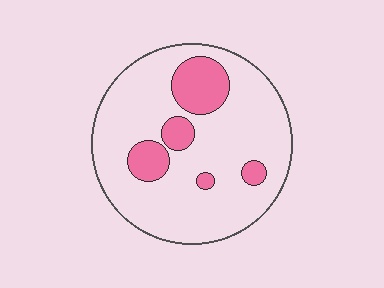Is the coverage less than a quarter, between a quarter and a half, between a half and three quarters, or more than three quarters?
Less than a quarter.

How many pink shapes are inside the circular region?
5.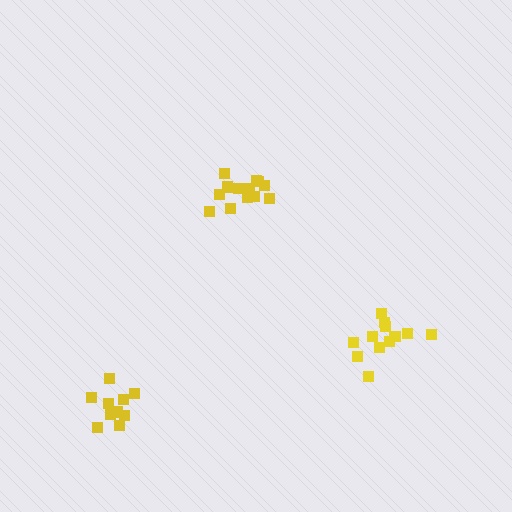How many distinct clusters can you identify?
There are 3 distinct clusters.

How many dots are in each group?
Group 1: 12 dots, Group 2: 13 dots, Group 3: 10 dots (35 total).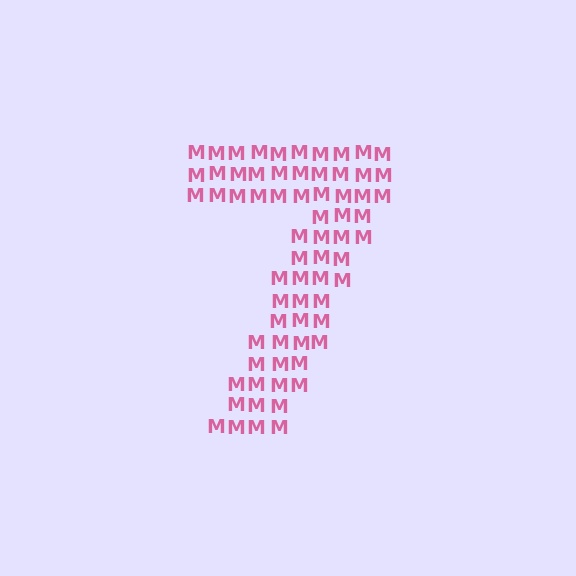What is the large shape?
The large shape is the digit 7.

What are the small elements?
The small elements are letter M's.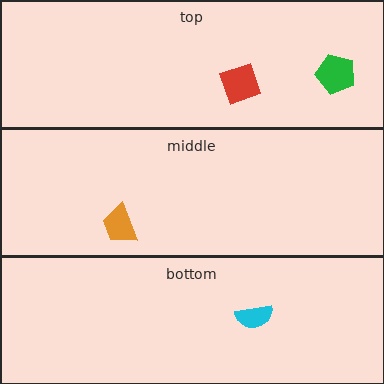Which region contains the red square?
The top region.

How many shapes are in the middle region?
1.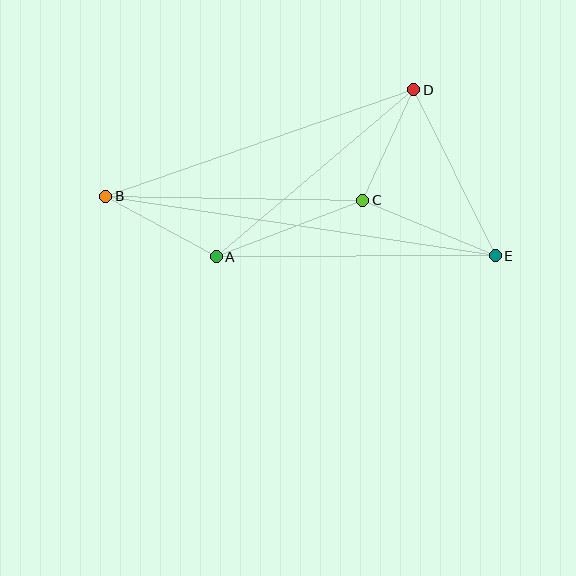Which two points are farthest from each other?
Points B and E are farthest from each other.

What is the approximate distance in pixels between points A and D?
The distance between A and D is approximately 259 pixels.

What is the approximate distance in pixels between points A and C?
The distance between A and C is approximately 157 pixels.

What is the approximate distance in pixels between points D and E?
The distance between D and E is approximately 185 pixels.